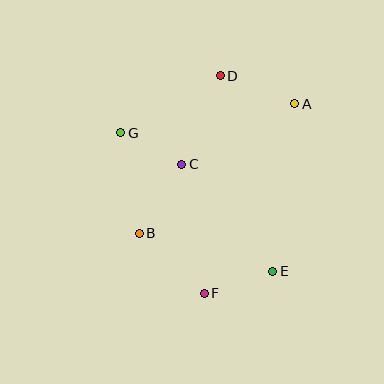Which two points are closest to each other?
Points C and G are closest to each other.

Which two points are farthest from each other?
Points D and F are farthest from each other.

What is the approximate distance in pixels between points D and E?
The distance between D and E is approximately 203 pixels.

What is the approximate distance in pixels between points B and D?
The distance between B and D is approximately 177 pixels.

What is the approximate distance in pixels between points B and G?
The distance between B and G is approximately 102 pixels.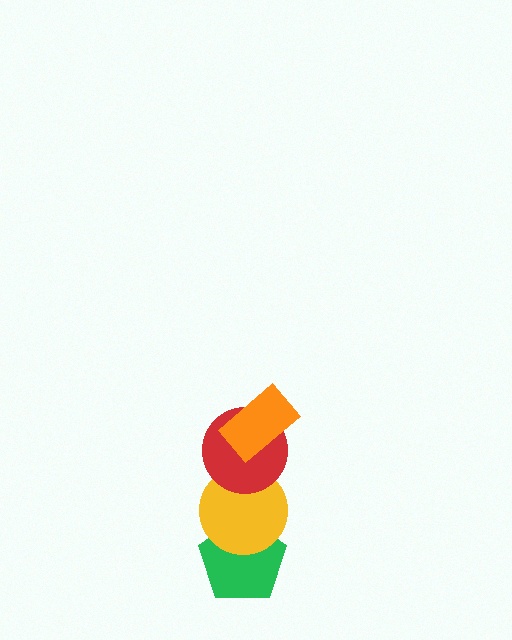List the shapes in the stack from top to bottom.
From top to bottom: the orange rectangle, the red circle, the yellow circle, the green pentagon.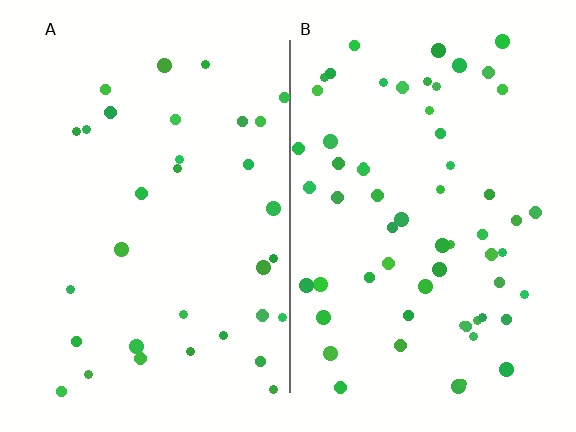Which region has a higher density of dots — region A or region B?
B (the right).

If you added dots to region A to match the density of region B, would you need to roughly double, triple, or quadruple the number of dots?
Approximately double.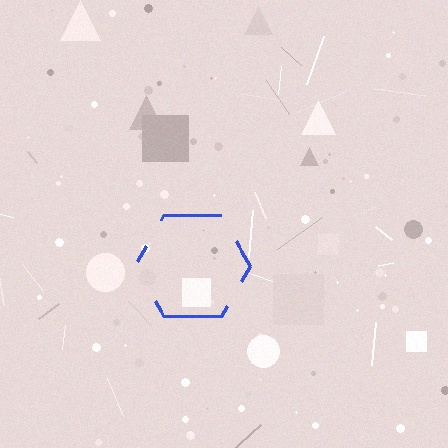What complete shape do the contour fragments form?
The contour fragments form a hexagon.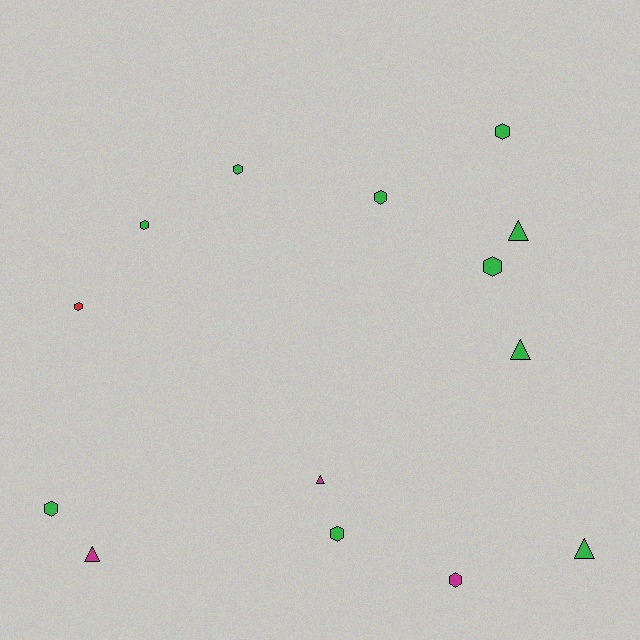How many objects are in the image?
There are 14 objects.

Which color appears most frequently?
Green, with 10 objects.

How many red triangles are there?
There are no red triangles.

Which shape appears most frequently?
Hexagon, with 9 objects.